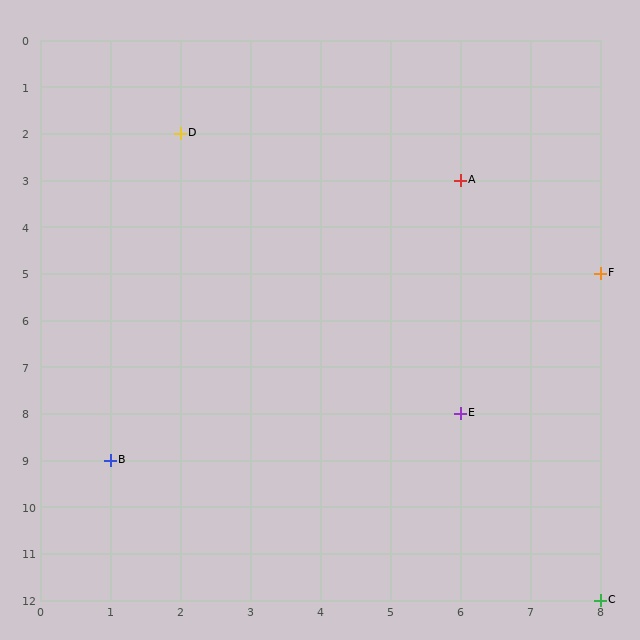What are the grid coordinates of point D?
Point D is at grid coordinates (2, 2).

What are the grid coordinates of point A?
Point A is at grid coordinates (6, 3).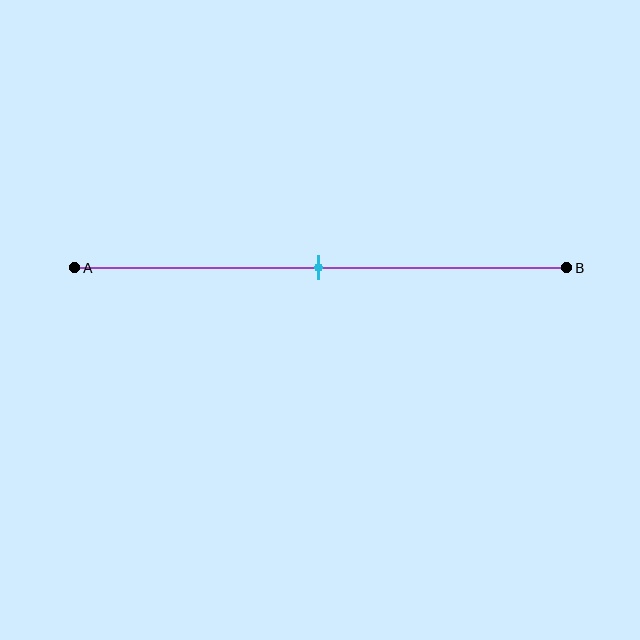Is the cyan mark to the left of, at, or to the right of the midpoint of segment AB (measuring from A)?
The cyan mark is approximately at the midpoint of segment AB.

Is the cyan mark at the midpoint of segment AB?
Yes, the mark is approximately at the midpoint.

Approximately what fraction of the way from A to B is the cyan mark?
The cyan mark is approximately 50% of the way from A to B.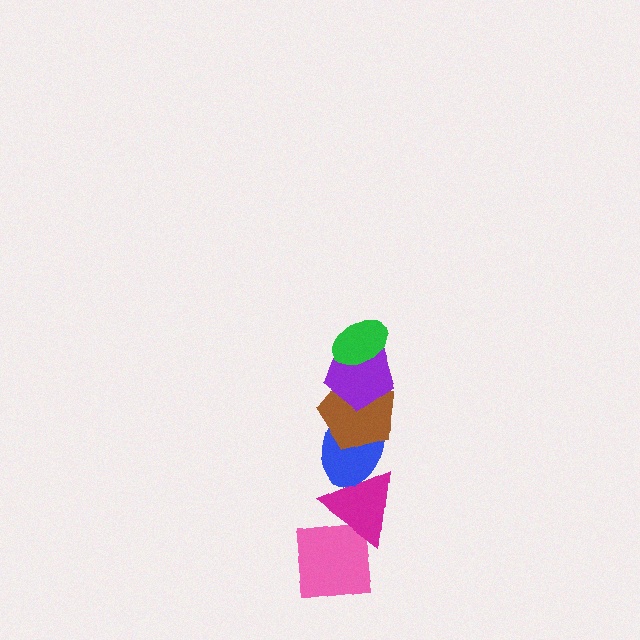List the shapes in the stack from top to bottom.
From top to bottom: the green ellipse, the purple pentagon, the brown pentagon, the blue ellipse, the magenta triangle, the pink square.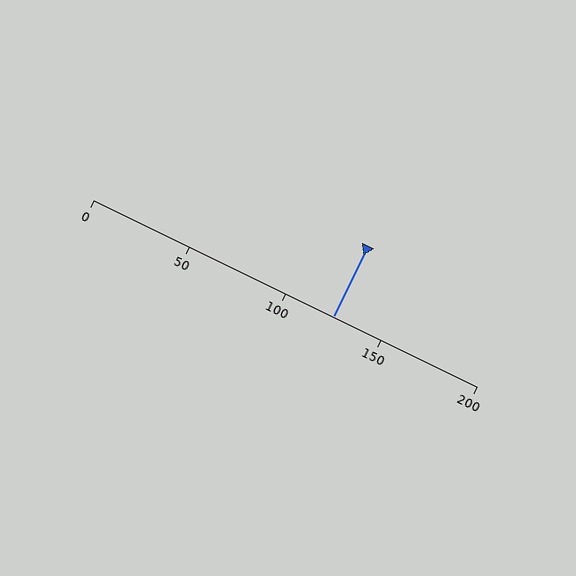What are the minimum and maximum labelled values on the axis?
The axis runs from 0 to 200.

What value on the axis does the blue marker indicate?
The marker indicates approximately 125.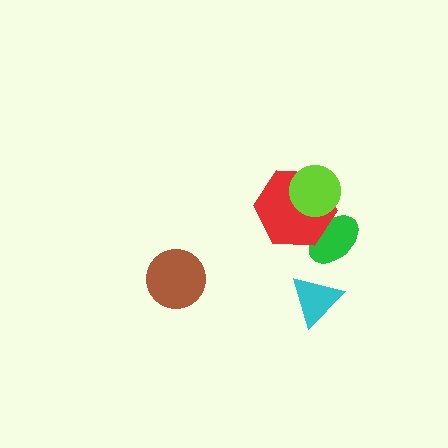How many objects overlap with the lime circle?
1 object overlaps with the lime circle.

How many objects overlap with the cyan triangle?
0 objects overlap with the cyan triangle.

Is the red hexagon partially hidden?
Yes, it is partially covered by another shape.